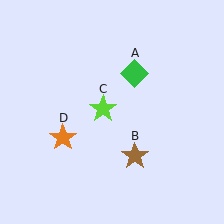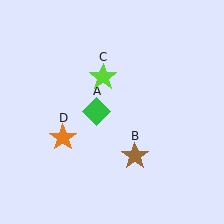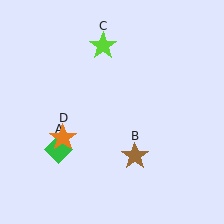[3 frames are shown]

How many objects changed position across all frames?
2 objects changed position: green diamond (object A), lime star (object C).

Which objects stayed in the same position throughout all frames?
Brown star (object B) and orange star (object D) remained stationary.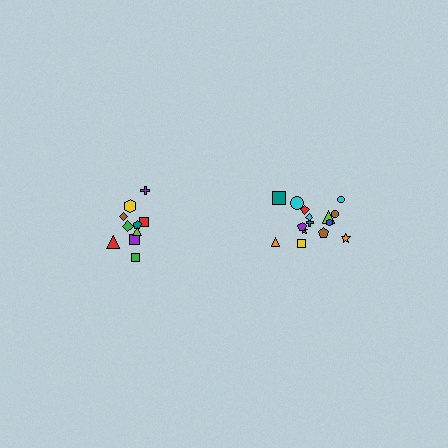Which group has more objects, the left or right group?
The right group.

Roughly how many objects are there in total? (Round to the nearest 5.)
Roughly 25 objects in total.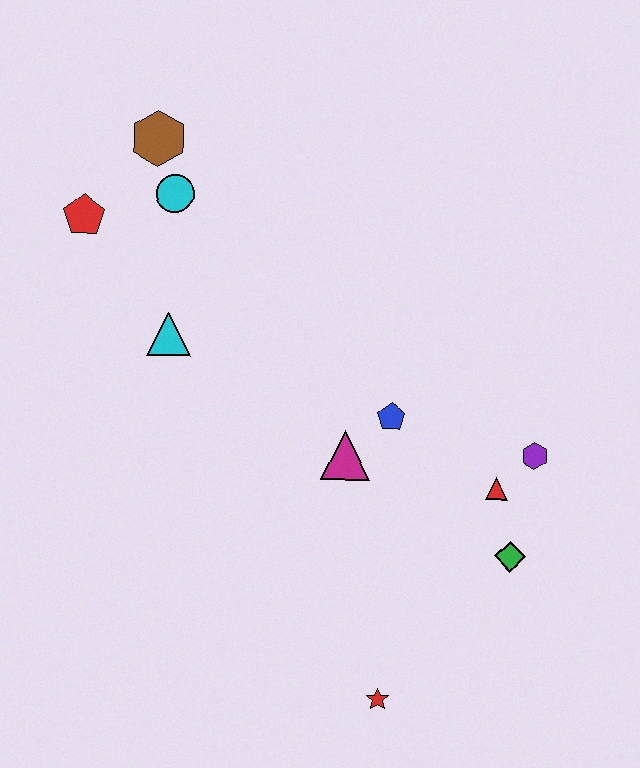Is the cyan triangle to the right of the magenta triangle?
No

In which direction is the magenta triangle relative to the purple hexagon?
The magenta triangle is to the left of the purple hexagon.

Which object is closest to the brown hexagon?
The cyan circle is closest to the brown hexagon.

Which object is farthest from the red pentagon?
The red star is farthest from the red pentagon.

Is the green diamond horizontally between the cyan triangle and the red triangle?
No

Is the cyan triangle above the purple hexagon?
Yes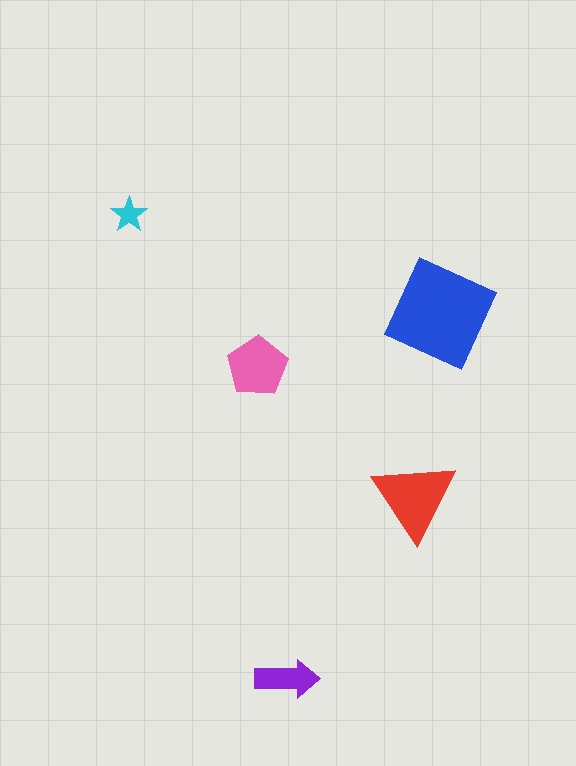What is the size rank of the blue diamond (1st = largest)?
1st.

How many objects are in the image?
There are 5 objects in the image.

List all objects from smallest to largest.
The cyan star, the purple arrow, the pink pentagon, the red triangle, the blue diamond.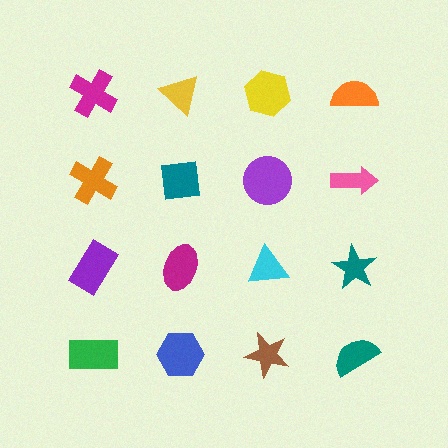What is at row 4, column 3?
A brown star.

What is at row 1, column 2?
A yellow triangle.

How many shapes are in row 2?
4 shapes.